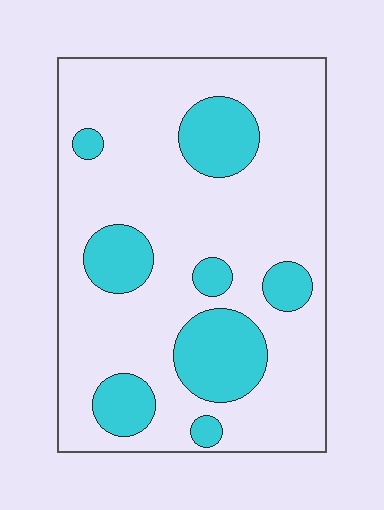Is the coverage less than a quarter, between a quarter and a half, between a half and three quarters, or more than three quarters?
Less than a quarter.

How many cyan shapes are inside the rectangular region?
8.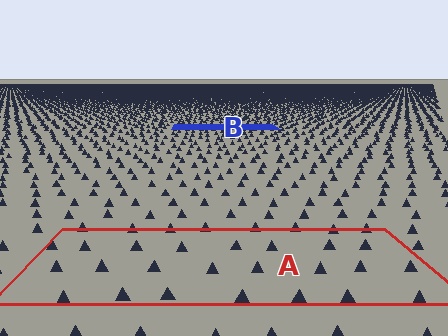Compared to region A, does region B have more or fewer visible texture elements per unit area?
Region B has more texture elements per unit area — they are packed more densely because it is farther away.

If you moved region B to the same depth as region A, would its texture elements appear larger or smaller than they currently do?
They would appear larger. At a closer depth, the same texture elements are projected at a bigger on-screen size.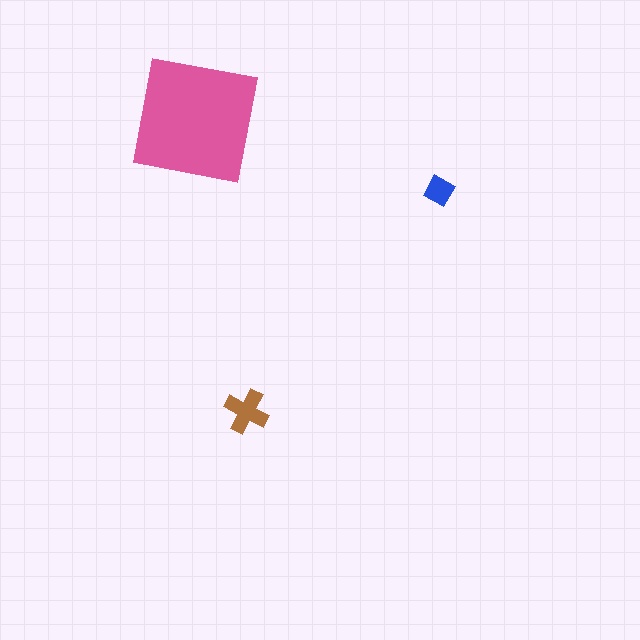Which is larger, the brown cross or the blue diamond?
The brown cross.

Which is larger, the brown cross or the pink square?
The pink square.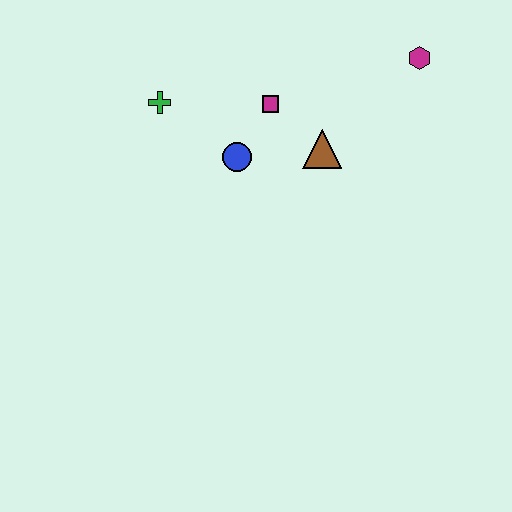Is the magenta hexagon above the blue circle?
Yes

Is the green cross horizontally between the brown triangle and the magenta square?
No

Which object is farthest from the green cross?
The magenta hexagon is farthest from the green cross.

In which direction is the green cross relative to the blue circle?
The green cross is to the left of the blue circle.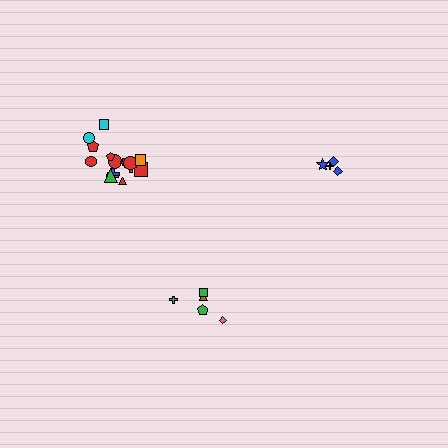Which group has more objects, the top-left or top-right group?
The top-left group.